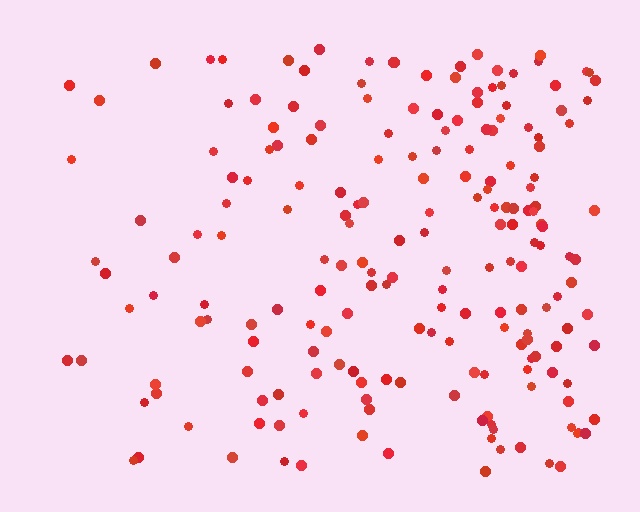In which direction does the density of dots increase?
From left to right, with the right side densest.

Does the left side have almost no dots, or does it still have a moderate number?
Still a moderate number, just noticeably fewer than the right.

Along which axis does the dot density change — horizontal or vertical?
Horizontal.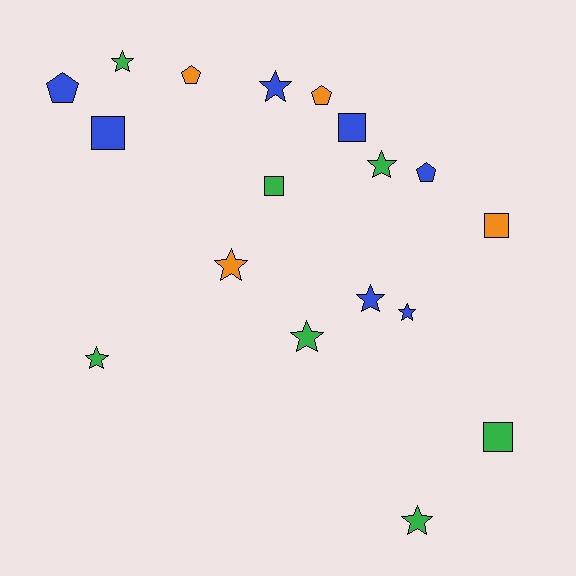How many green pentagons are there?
There are no green pentagons.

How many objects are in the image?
There are 18 objects.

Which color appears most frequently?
Green, with 7 objects.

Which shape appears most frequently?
Star, with 9 objects.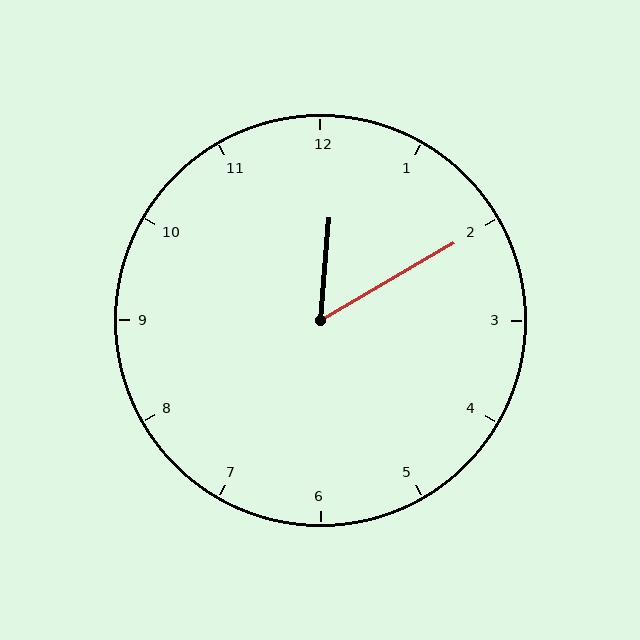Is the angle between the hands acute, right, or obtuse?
It is acute.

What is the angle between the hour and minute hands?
Approximately 55 degrees.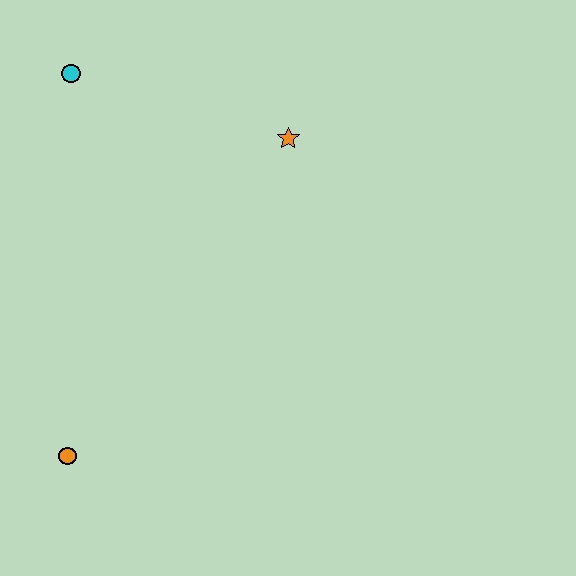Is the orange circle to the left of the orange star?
Yes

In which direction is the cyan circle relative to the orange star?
The cyan circle is to the left of the orange star.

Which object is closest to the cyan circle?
The orange star is closest to the cyan circle.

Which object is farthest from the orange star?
The orange circle is farthest from the orange star.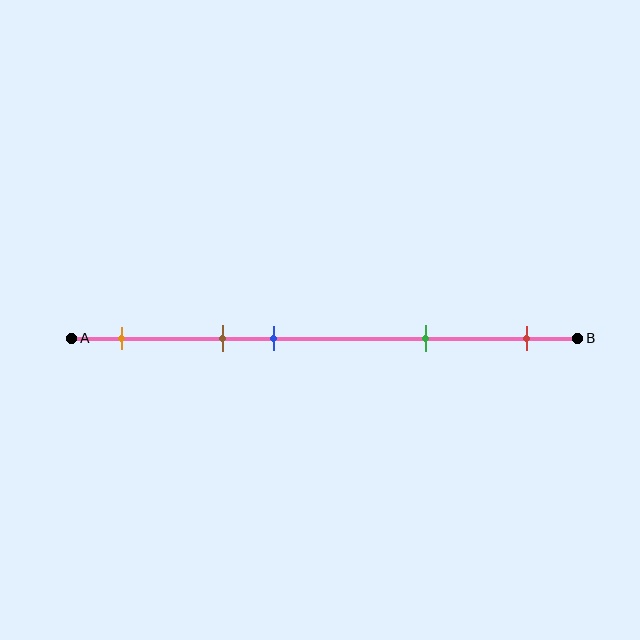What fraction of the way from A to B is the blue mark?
The blue mark is approximately 40% (0.4) of the way from A to B.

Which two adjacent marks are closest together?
The brown and blue marks are the closest adjacent pair.